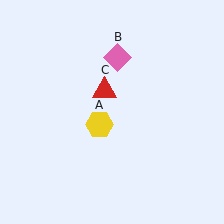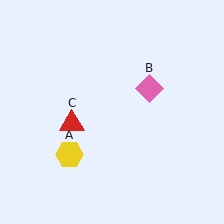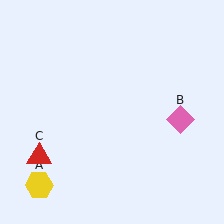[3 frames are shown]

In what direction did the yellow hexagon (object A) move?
The yellow hexagon (object A) moved down and to the left.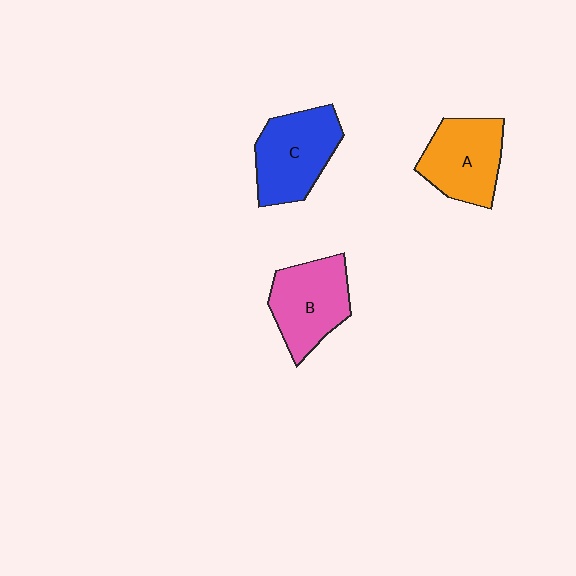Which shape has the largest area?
Shape C (blue).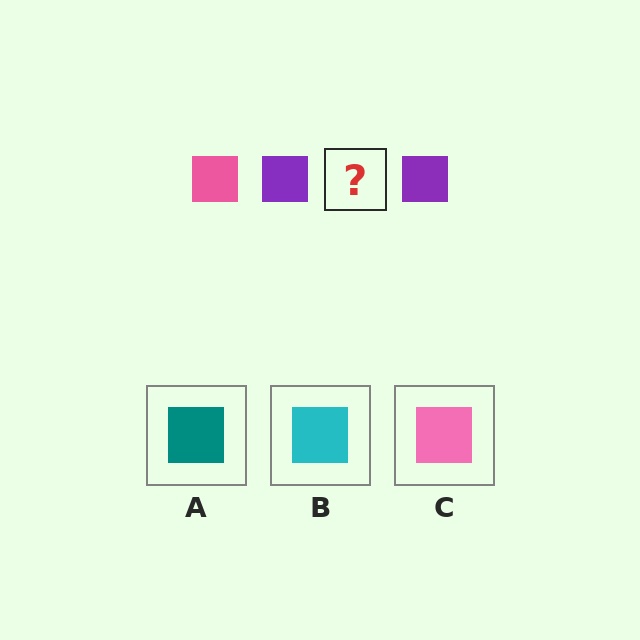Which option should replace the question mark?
Option C.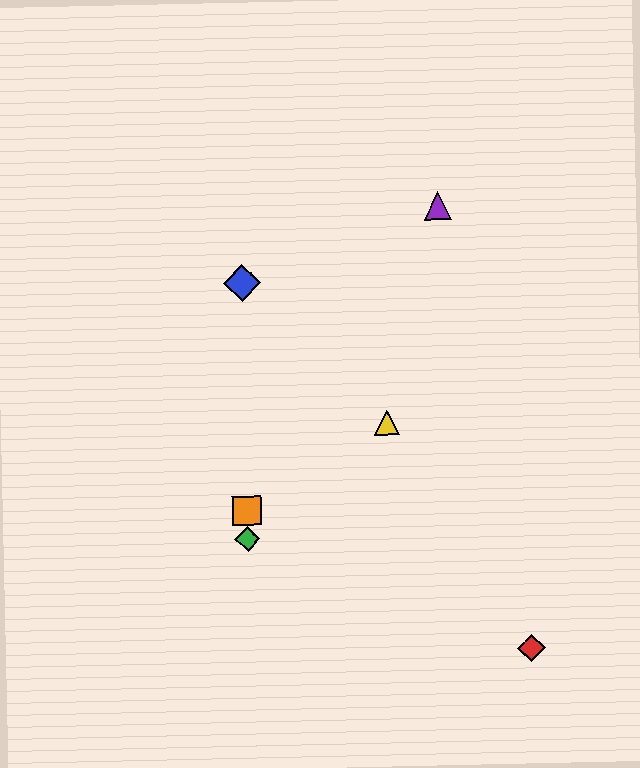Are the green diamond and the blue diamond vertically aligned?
Yes, both are at x≈248.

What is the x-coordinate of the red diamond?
The red diamond is at x≈532.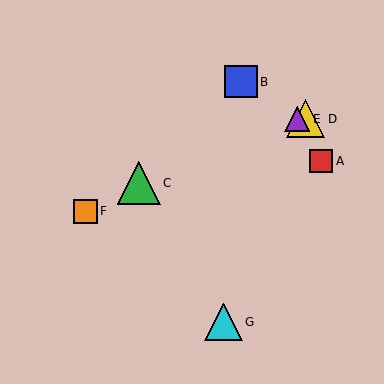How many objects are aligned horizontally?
2 objects (D, E) are aligned horizontally.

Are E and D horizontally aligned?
Yes, both are at y≈119.